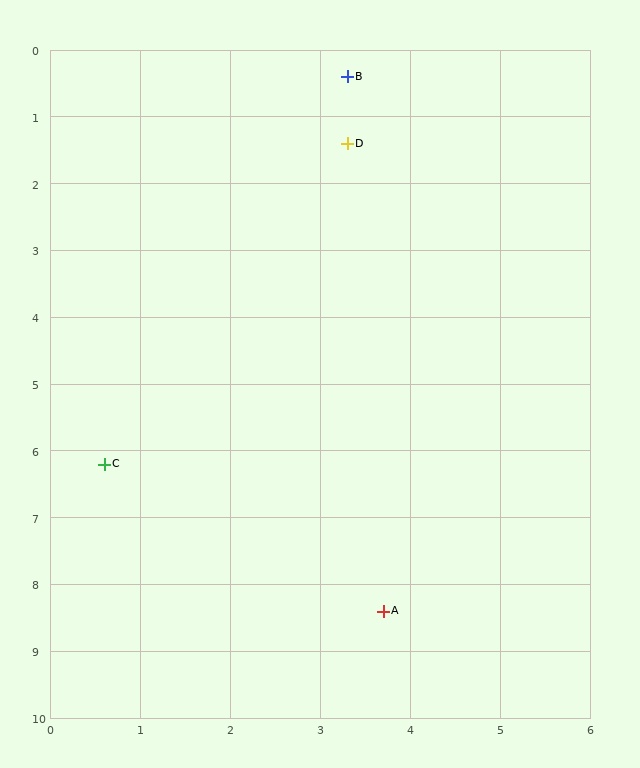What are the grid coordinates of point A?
Point A is at approximately (3.7, 8.4).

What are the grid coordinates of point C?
Point C is at approximately (0.6, 6.2).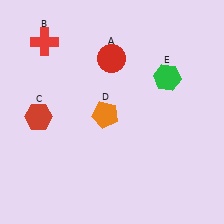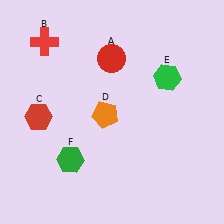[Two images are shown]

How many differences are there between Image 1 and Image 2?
There is 1 difference between the two images.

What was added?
A green hexagon (F) was added in Image 2.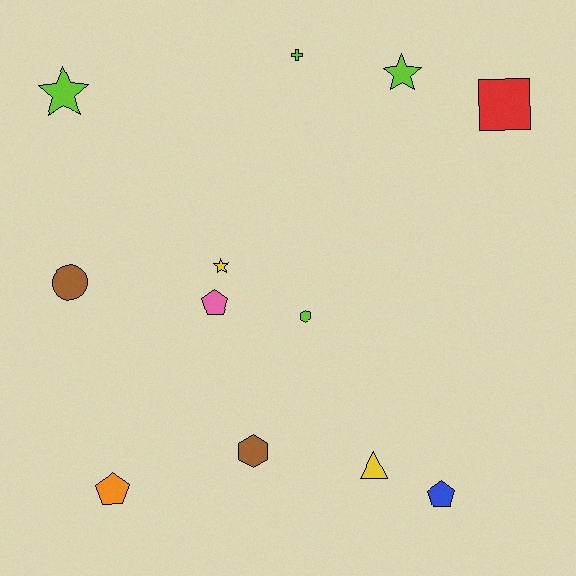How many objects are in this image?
There are 12 objects.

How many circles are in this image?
There is 1 circle.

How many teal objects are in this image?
There are no teal objects.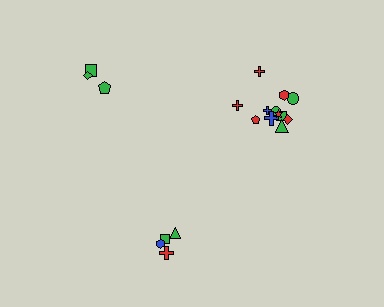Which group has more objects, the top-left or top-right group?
The top-right group.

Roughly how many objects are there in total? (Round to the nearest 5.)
Roughly 20 objects in total.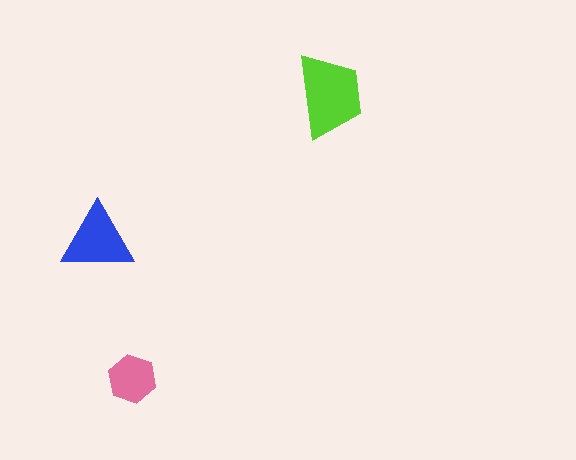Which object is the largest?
The lime trapezoid.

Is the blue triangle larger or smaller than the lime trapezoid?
Smaller.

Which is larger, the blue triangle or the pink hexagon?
The blue triangle.